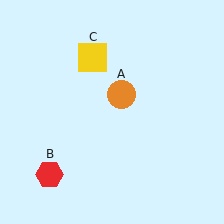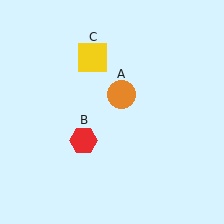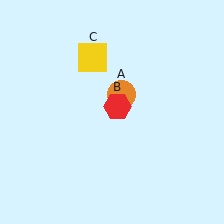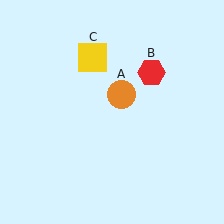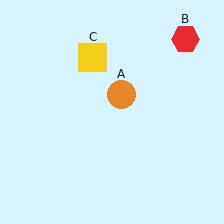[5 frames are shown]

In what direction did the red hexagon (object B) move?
The red hexagon (object B) moved up and to the right.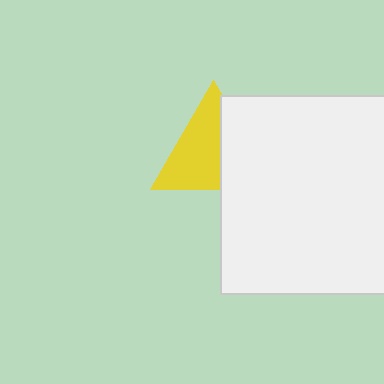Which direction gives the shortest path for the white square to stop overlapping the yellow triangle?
Moving right gives the shortest separation.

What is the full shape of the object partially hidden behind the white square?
The partially hidden object is a yellow triangle.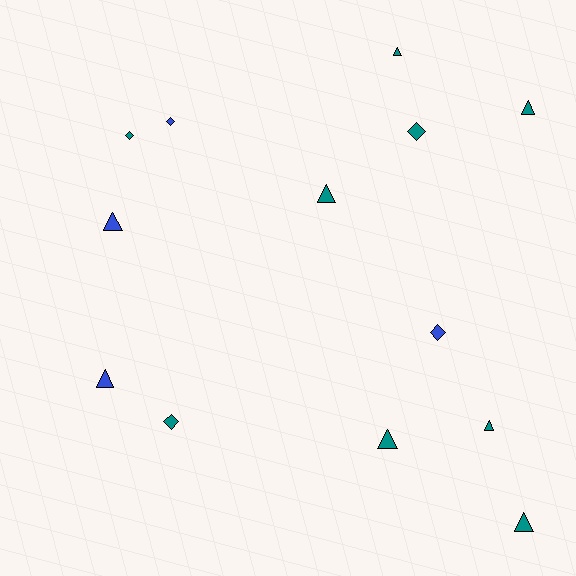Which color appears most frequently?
Teal, with 9 objects.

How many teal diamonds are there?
There are 3 teal diamonds.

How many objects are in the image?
There are 13 objects.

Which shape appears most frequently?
Triangle, with 8 objects.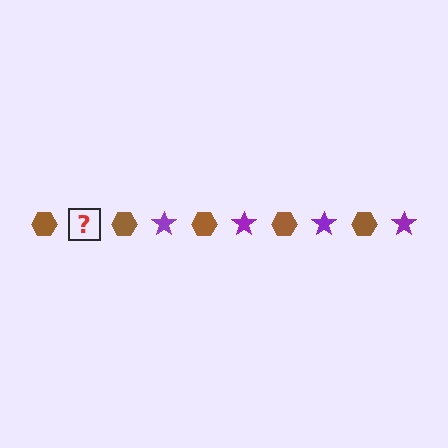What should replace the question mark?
The question mark should be replaced with a purple star.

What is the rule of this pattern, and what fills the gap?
The rule is that the pattern alternates between brown hexagon and purple star. The gap should be filled with a purple star.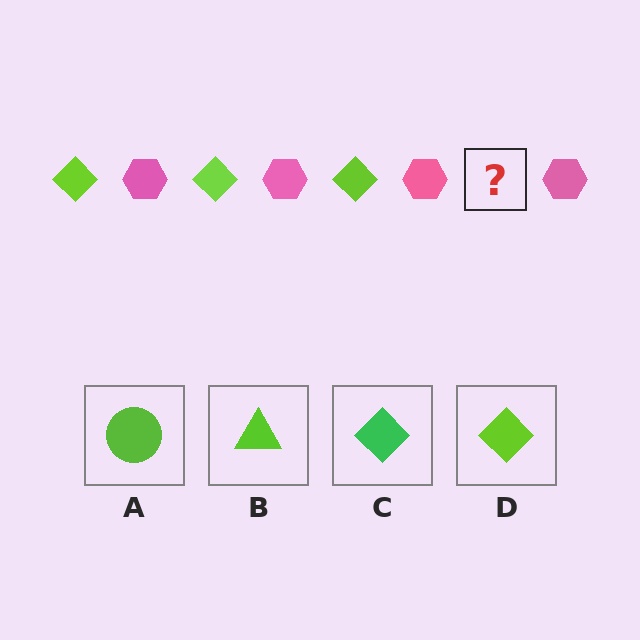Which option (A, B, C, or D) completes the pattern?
D.